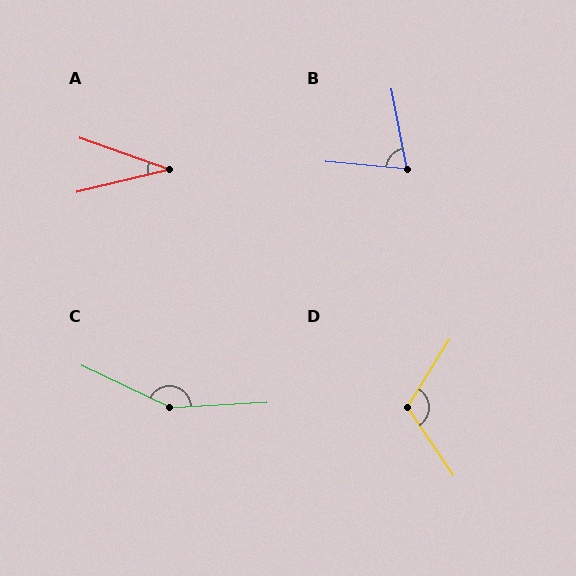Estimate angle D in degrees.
Approximately 114 degrees.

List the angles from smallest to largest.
A (33°), B (74°), D (114°), C (151°).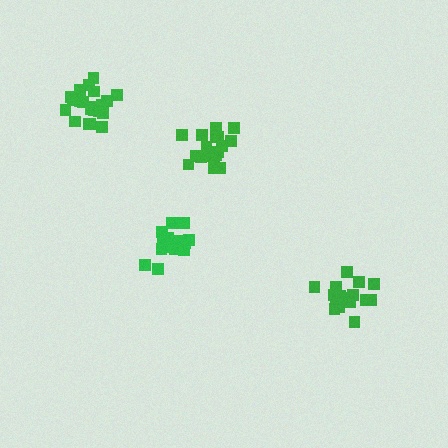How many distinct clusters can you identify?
There are 4 distinct clusters.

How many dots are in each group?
Group 1: 21 dots, Group 2: 16 dots, Group 3: 19 dots, Group 4: 18 dots (74 total).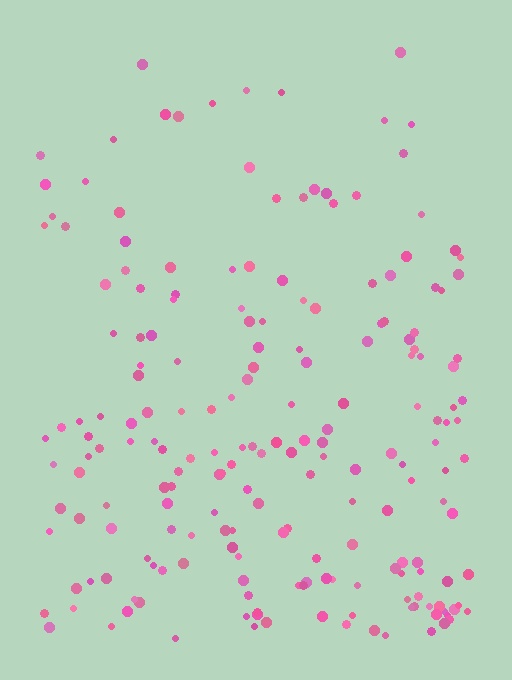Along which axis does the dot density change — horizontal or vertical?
Vertical.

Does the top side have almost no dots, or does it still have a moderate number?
Still a moderate number, just noticeably fewer than the bottom.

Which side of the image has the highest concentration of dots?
The bottom.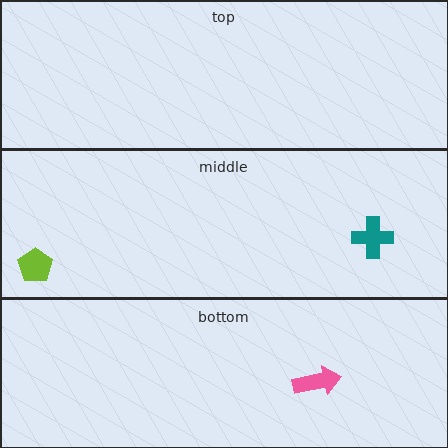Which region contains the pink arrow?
The bottom region.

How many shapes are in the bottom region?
1.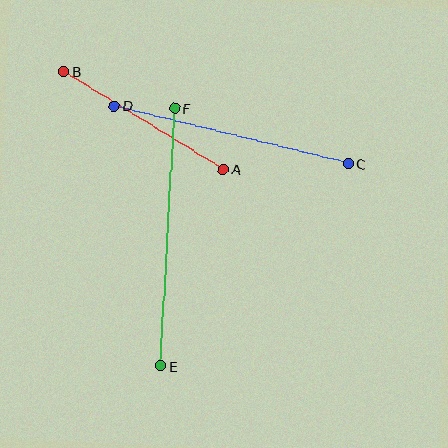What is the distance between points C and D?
The distance is approximately 241 pixels.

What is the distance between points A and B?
The distance is approximately 187 pixels.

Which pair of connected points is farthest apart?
Points E and F are farthest apart.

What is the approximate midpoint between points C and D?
The midpoint is at approximately (231, 135) pixels.